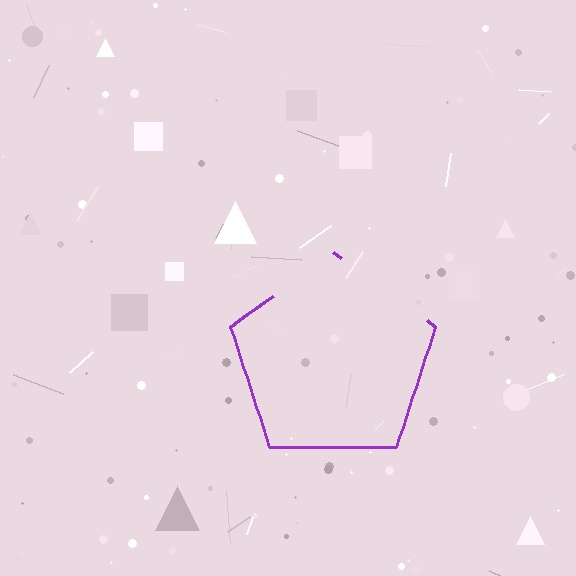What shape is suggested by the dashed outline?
The dashed outline suggests a pentagon.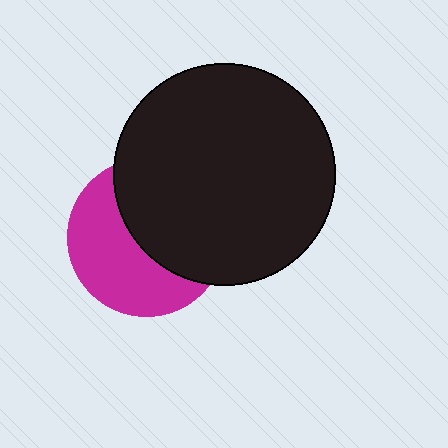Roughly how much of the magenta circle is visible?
About half of it is visible (roughly 49%).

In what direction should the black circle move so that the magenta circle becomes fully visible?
The black circle should move toward the upper-right. That is the shortest direction to clear the overlap and leave the magenta circle fully visible.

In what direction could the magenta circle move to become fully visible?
The magenta circle could move toward the lower-left. That would shift it out from behind the black circle entirely.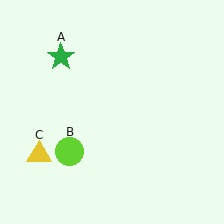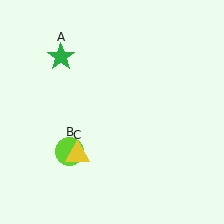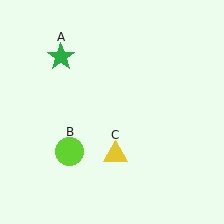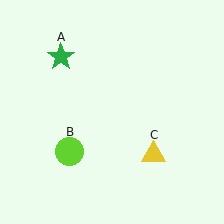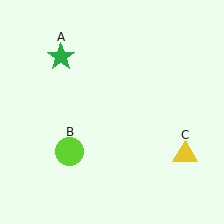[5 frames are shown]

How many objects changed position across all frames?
1 object changed position: yellow triangle (object C).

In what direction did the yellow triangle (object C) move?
The yellow triangle (object C) moved right.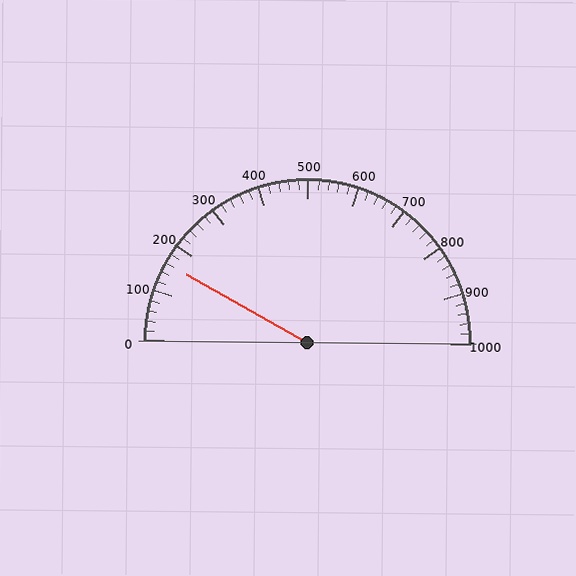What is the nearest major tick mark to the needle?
The nearest major tick mark is 200.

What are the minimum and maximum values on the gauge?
The gauge ranges from 0 to 1000.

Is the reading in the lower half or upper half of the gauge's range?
The reading is in the lower half of the range (0 to 1000).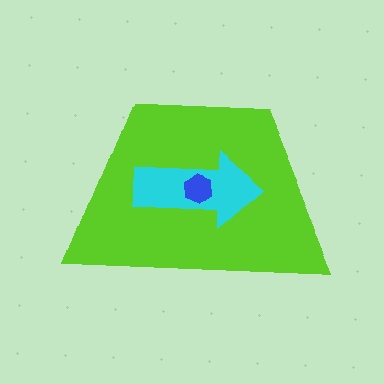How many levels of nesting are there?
3.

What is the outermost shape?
The lime trapezoid.